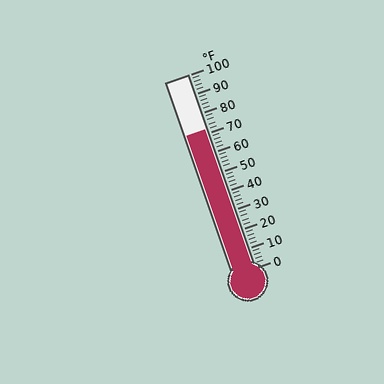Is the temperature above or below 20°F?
The temperature is above 20°F.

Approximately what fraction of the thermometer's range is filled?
The thermometer is filled to approximately 70% of its range.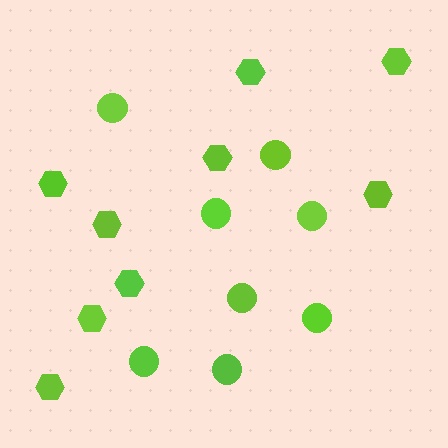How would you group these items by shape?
There are 2 groups: one group of circles (8) and one group of hexagons (9).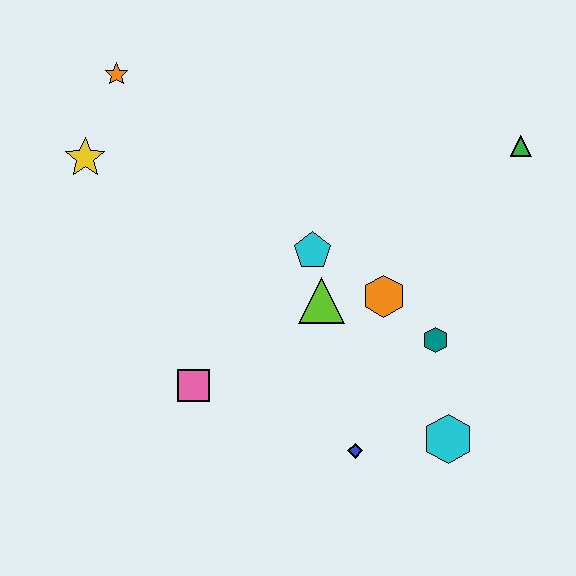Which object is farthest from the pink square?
The green triangle is farthest from the pink square.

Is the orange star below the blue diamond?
No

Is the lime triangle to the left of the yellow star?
No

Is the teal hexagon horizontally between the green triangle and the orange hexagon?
Yes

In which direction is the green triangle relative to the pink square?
The green triangle is to the right of the pink square.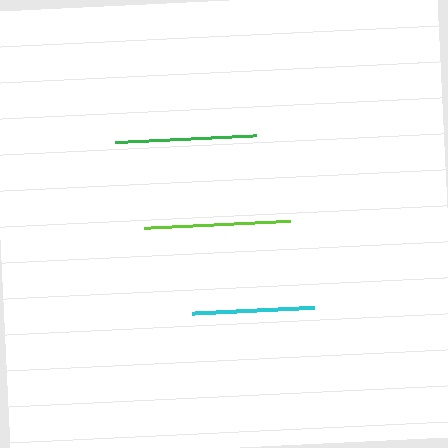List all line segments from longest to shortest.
From longest to shortest: lime, green, cyan.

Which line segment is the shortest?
The cyan line is the shortest at approximately 122 pixels.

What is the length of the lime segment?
The lime segment is approximately 145 pixels long.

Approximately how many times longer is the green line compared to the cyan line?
The green line is approximately 1.2 times the length of the cyan line.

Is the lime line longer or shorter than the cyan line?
The lime line is longer than the cyan line.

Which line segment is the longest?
The lime line is the longest at approximately 145 pixels.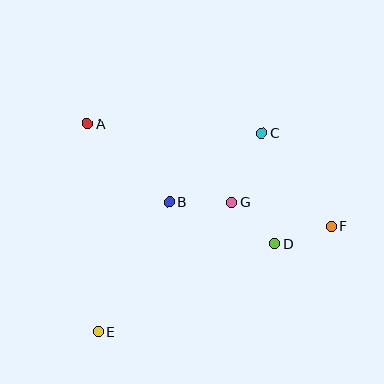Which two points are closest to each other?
Points D and F are closest to each other.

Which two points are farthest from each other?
Points A and F are farthest from each other.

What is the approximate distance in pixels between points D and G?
The distance between D and G is approximately 59 pixels.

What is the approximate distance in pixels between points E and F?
The distance between E and F is approximately 256 pixels.